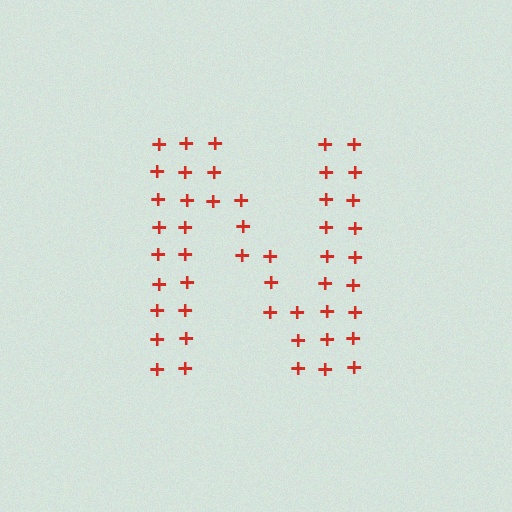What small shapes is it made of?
It is made of small plus signs.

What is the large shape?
The large shape is the letter N.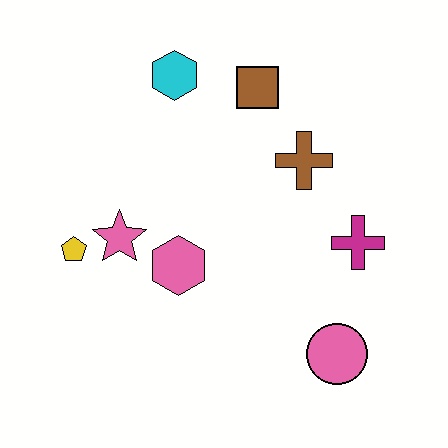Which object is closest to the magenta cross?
The brown cross is closest to the magenta cross.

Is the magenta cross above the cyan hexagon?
No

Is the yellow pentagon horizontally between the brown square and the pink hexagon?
No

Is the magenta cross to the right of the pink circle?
Yes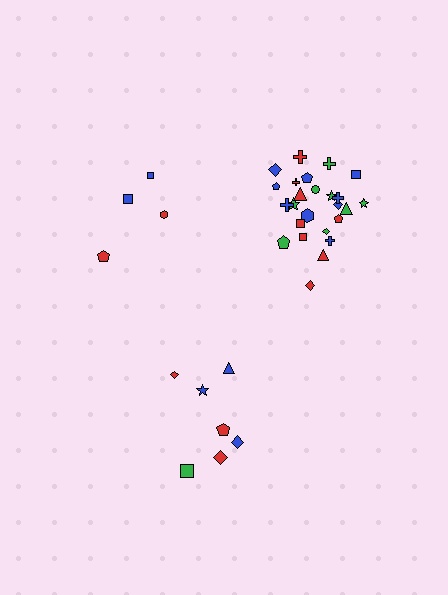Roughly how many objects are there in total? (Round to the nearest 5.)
Roughly 35 objects in total.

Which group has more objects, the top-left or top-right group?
The top-right group.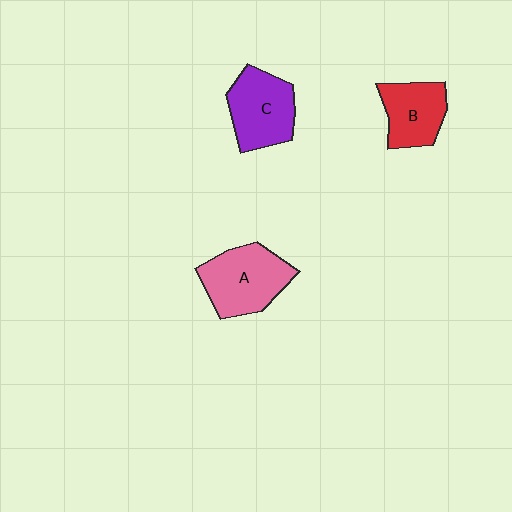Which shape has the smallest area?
Shape B (red).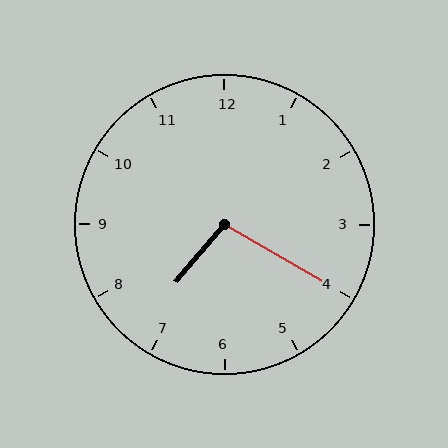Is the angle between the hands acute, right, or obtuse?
It is obtuse.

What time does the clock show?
7:20.